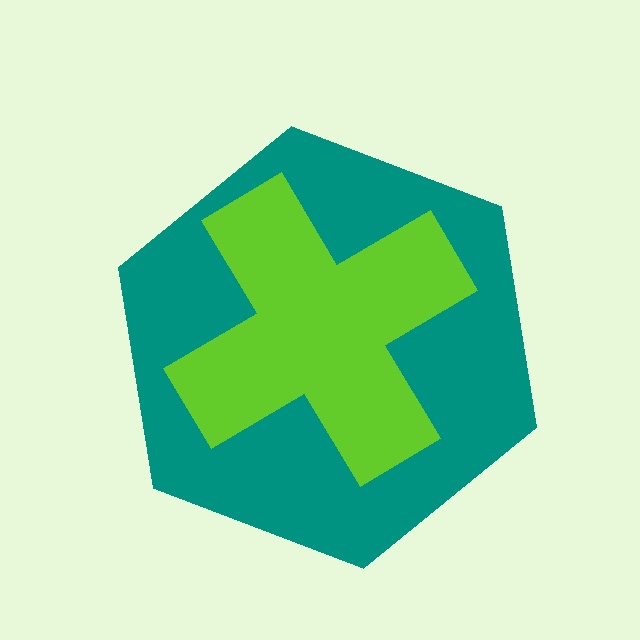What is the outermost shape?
The teal hexagon.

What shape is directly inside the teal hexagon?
The lime cross.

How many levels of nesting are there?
2.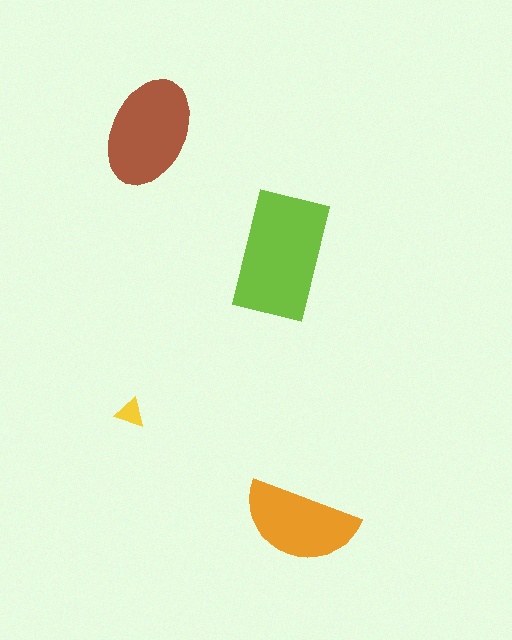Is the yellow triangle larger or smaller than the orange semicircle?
Smaller.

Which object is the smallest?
The yellow triangle.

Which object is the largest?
The lime rectangle.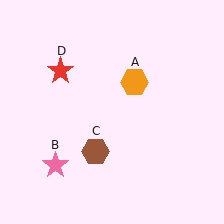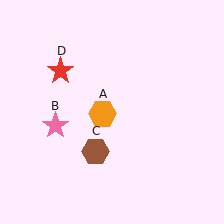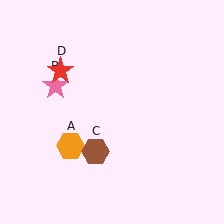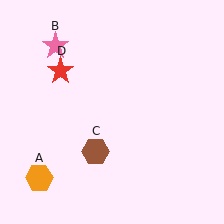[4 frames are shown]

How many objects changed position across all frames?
2 objects changed position: orange hexagon (object A), pink star (object B).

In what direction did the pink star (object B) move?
The pink star (object B) moved up.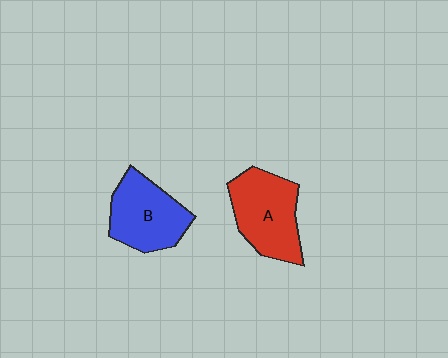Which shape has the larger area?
Shape A (red).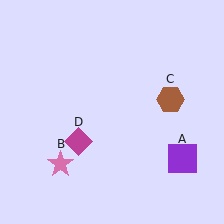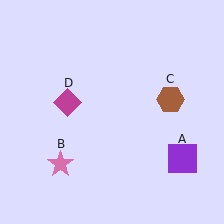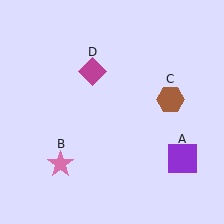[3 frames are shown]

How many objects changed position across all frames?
1 object changed position: magenta diamond (object D).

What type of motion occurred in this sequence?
The magenta diamond (object D) rotated clockwise around the center of the scene.